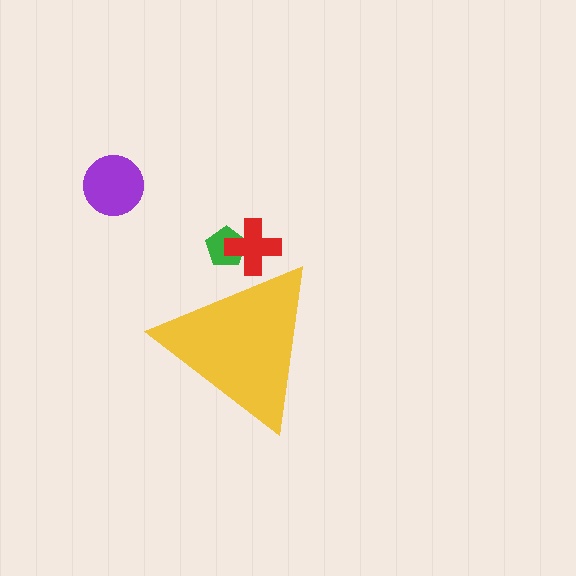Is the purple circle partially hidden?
No, the purple circle is fully visible.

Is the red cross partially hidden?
Yes, the red cross is partially hidden behind the yellow triangle.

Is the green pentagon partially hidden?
Yes, the green pentagon is partially hidden behind the yellow triangle.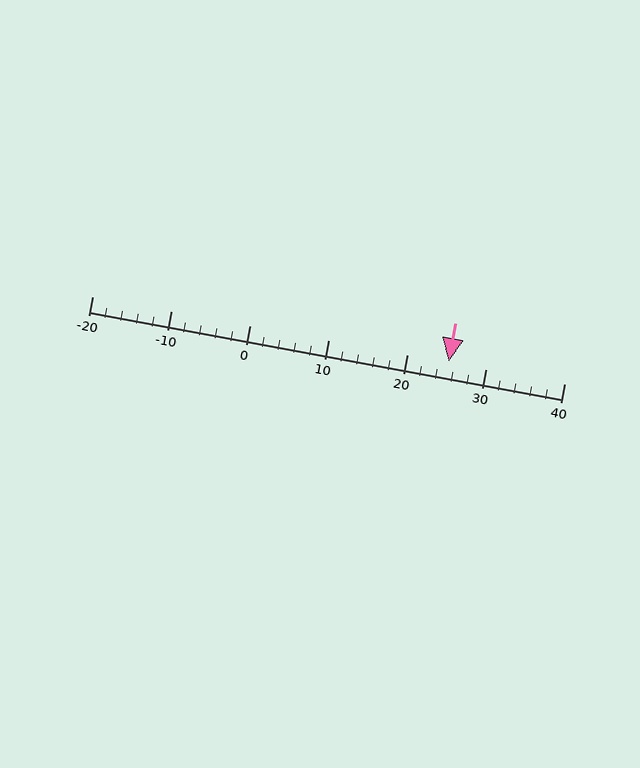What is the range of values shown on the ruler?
The ruler shows values from -20 to 40.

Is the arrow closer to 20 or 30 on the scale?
The arrow is closer to 30.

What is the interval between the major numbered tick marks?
The major tick marks are spaced 10 units apart.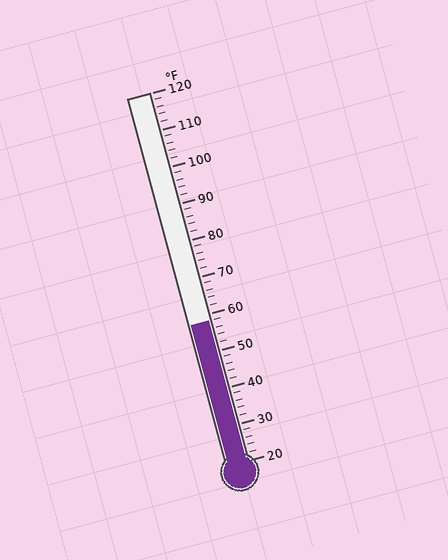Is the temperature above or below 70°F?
The temperature is below 70°F.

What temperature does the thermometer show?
The thermometer shows approximately 58°F.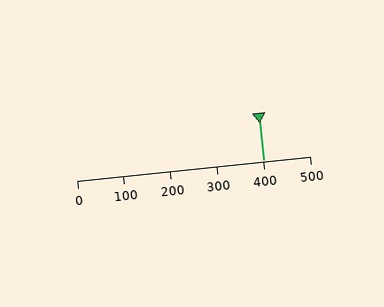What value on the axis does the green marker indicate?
The marker indicates approximately 400.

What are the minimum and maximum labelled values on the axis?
The axis runs from 0 to 500.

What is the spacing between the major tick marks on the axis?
The major ticks are spaced 100 apart.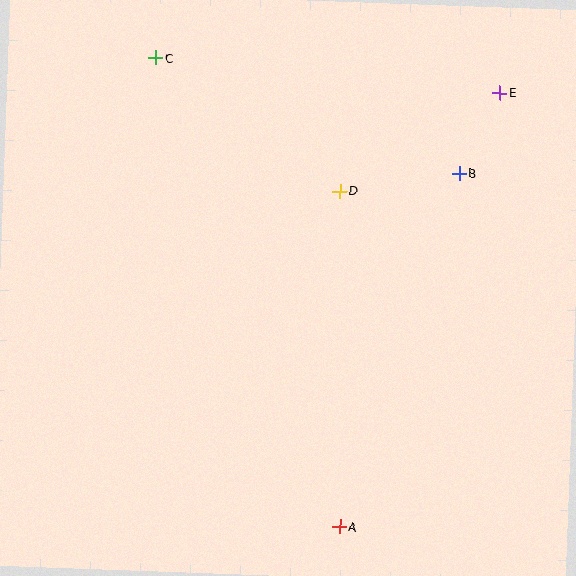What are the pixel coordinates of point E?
Point E is at (500, 93).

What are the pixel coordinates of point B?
Point B is at (460, 173).